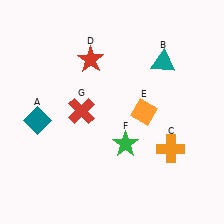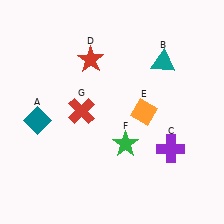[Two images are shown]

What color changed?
The cross (C) changed from orange in Image 1 to purple in Image 2.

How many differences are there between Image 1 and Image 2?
There is 1 difference between the two images.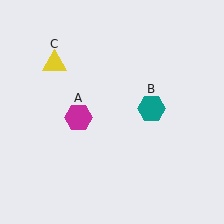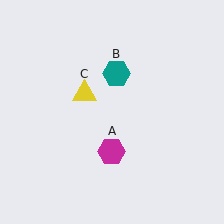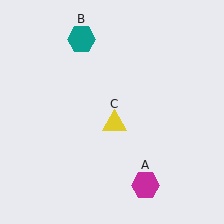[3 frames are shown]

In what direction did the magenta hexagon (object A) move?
The magenta hexagon (object A) moved down and to the right.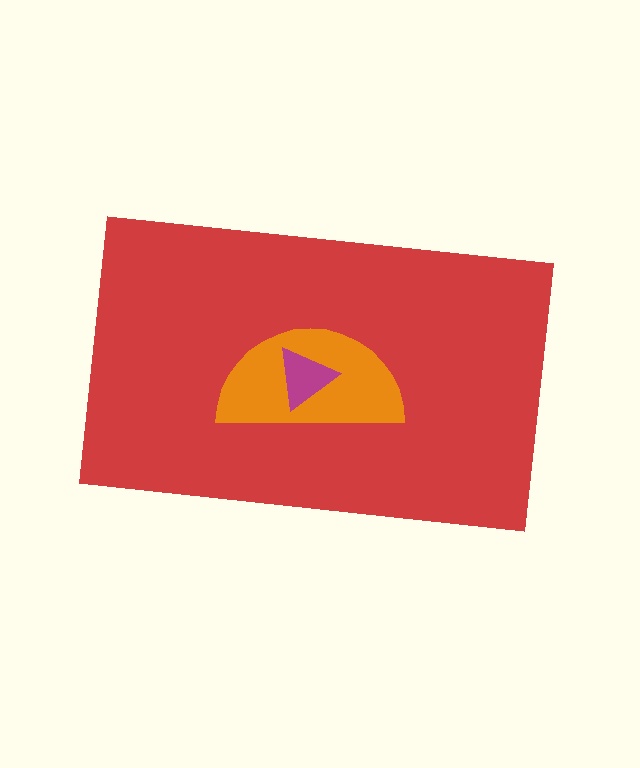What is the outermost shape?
The red rectangle.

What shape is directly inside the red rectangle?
The orange semicircle.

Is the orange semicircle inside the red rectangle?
Yes.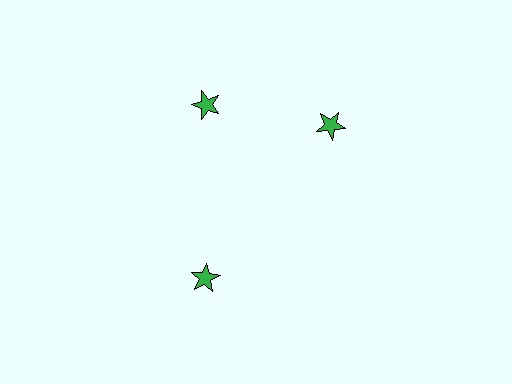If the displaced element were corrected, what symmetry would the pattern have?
It would have 3-fold rotational symmetry — the pattern would map onto itself every 120 degrees.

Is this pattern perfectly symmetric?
No. The 3 green stars are arranged in a ring, but one element near the 3 o'clock position is rotated out of alignment along the ring, breaking the 3-fold rotational symmetry.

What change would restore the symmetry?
The symmetry would be restored by rotating it back into even spacing with its neighbors so that all 3 stars sit at equal angles and equal distance from the center.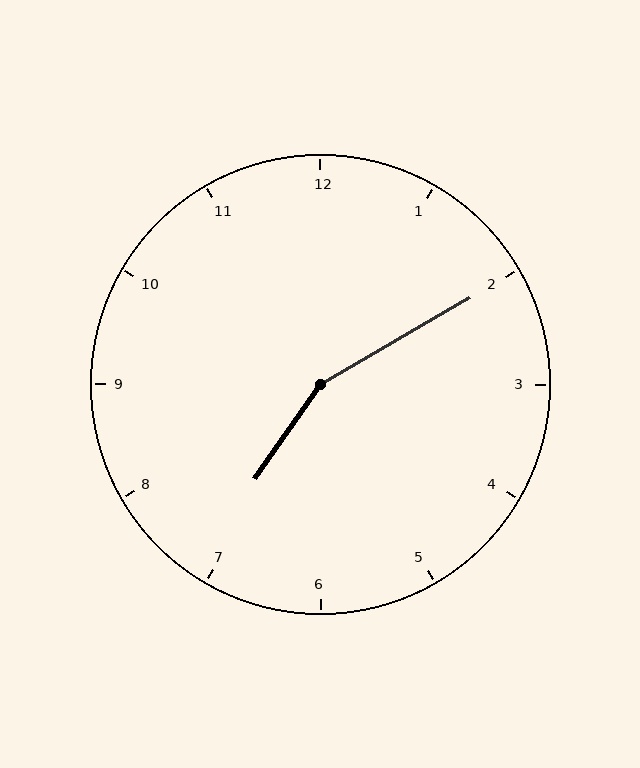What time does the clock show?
7:10.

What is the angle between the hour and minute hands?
Approximately 155 degrees.